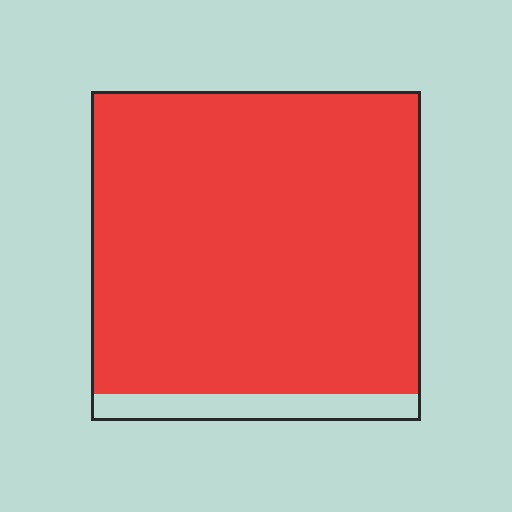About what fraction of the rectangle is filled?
About nine tenths (9/10).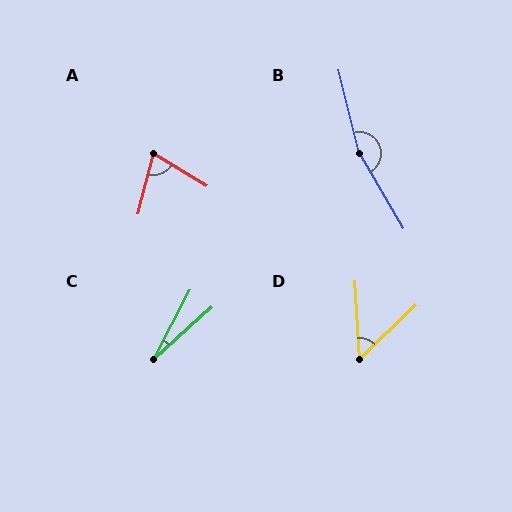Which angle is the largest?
B, at approximately 164 degrees.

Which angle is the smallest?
C, at approximately 20 degrees.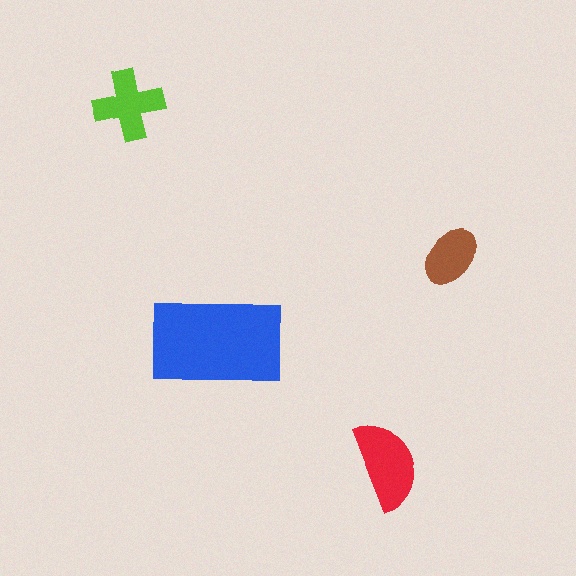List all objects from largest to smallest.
The blue rectangle, the red semicircle, the lime cross, the brown ellipse.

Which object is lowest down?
The red semicircle is bottommost.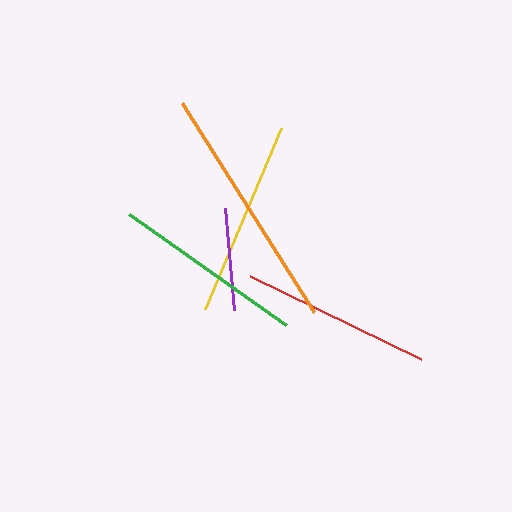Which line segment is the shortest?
The purple line is the shortest at approximately 103 pixels.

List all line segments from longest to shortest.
From longest to shortest: orange, yellow, green, red, purple.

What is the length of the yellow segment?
The yellow segment is approximately 197 pixels long.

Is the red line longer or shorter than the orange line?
The orange line is longer than the red line.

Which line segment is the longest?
The orange line is the longest at approximately 247 pixels.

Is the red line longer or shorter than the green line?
The green line is longer than the red line.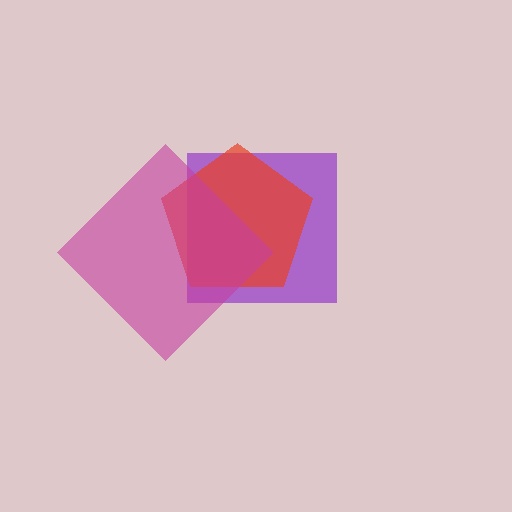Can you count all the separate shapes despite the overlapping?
Yes, there are 3 separate shapes.